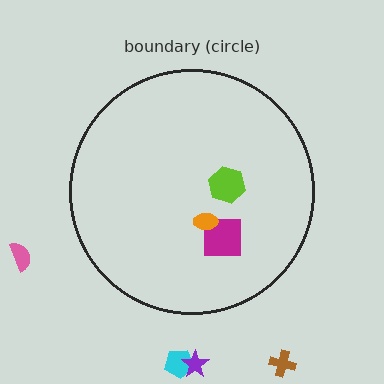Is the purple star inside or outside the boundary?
Outside.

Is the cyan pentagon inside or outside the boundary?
Outside.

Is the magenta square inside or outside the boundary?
Inside.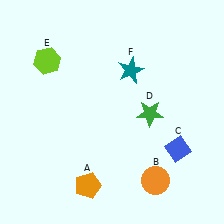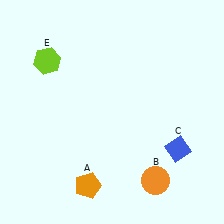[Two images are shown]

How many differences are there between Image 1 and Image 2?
There are 2 differences between the two images.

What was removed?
The green star (D), the teal star (F) were removed in Image 2.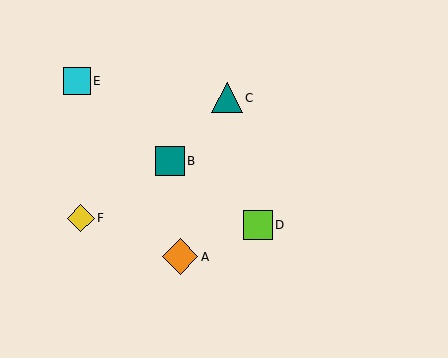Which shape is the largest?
The orange diamond (labeled A) is the largest.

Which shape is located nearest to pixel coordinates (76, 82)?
The cyan square (labeled E) at (77, 81) is nearest to that location.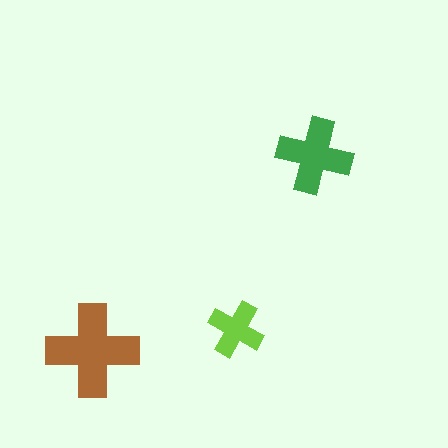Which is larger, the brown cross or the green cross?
The brown one.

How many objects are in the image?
There are 3 objects in the image.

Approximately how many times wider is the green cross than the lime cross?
About 1.5 times wider.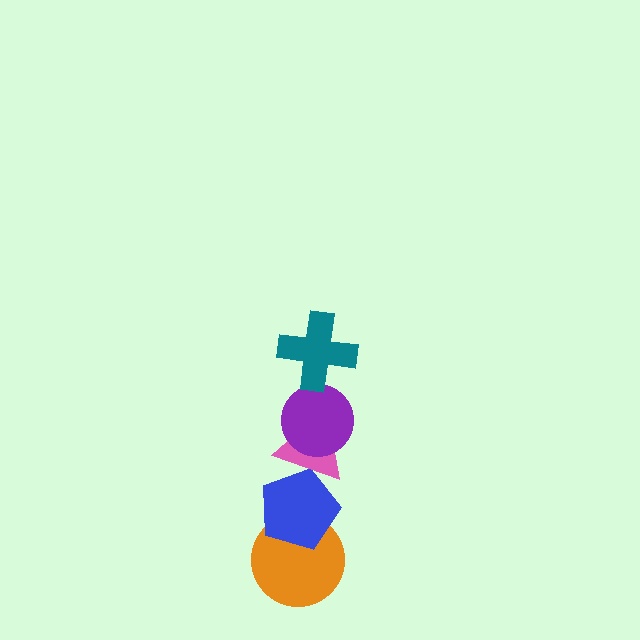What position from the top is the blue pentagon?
The blue pentagon is 4th from the top.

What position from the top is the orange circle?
The orange circle is 5th from the top.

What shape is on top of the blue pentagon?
The pink triangle is on top of the blue pentagon.